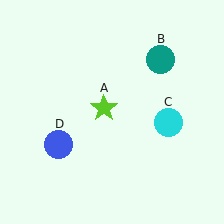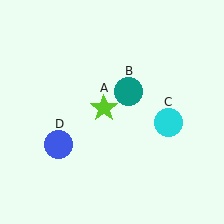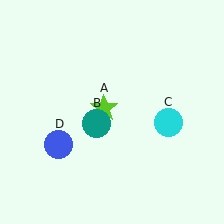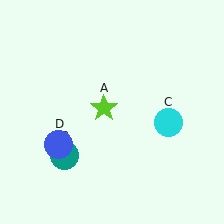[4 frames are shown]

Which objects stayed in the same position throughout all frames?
Lime star (object A) and cyan circle (object C) and blue circle (object D) remained stationary.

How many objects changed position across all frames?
1 object changed position: teal circle (object B).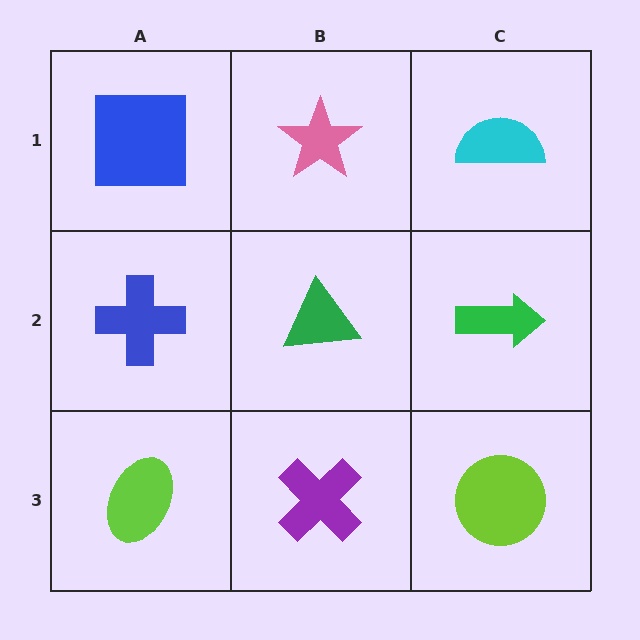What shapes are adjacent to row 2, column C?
A cyan semicircle (row 1, column C), a lime circle (row 3, column C), a green triangle (row 2, column B).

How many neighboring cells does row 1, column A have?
2.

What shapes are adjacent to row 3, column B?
A green triangle (row 2, column B), a lime ellipse (row 3, column A), a lime circle (row 3, column C).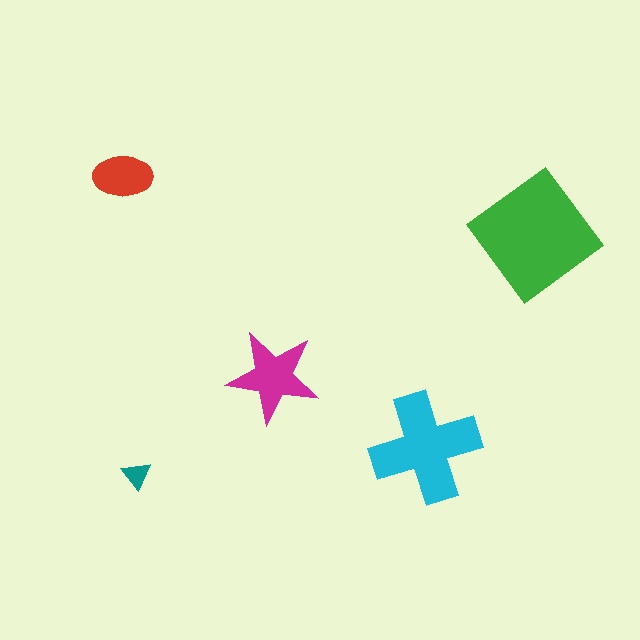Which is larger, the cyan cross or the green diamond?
The green diamond.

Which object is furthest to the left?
The red ellipse is leftmost.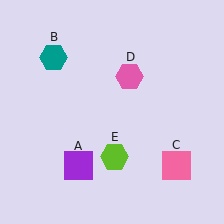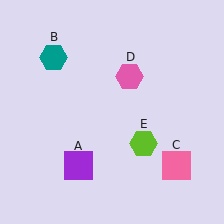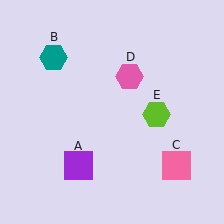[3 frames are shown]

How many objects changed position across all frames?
1 object changed position: lime hexagon (object E).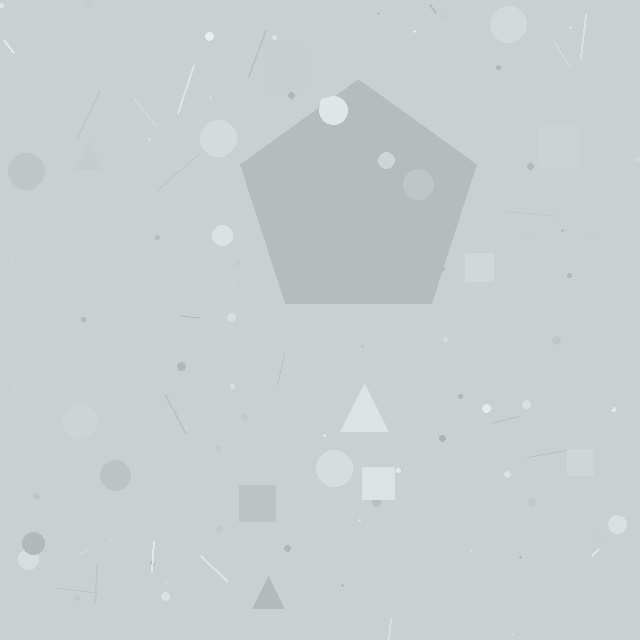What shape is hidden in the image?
A pentagon is hidden in the image.